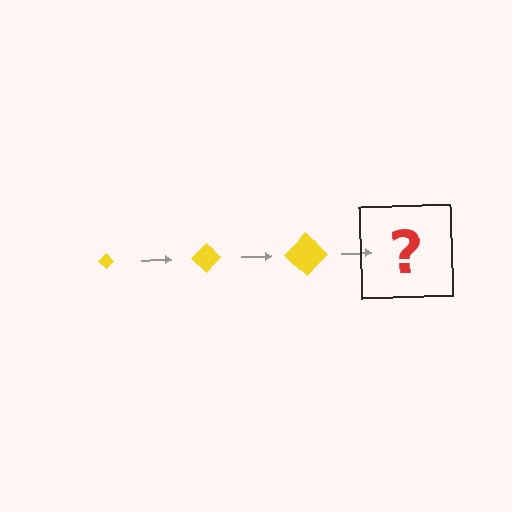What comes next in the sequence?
The next element should be a yellow diamond, larger than the previous one.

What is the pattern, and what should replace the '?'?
The pattern is that the diamond gets progressively larger each step. The '?' should be a yellow diamond, larger than the previous one.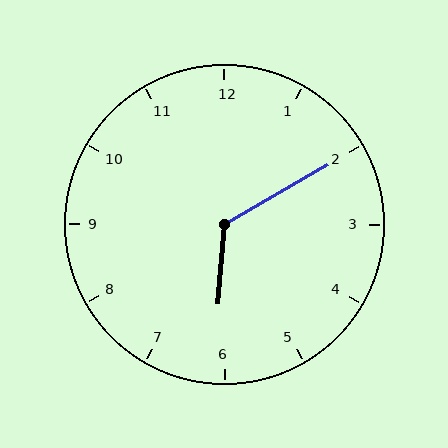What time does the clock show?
6:10.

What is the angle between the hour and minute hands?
Approximately 125 degrees.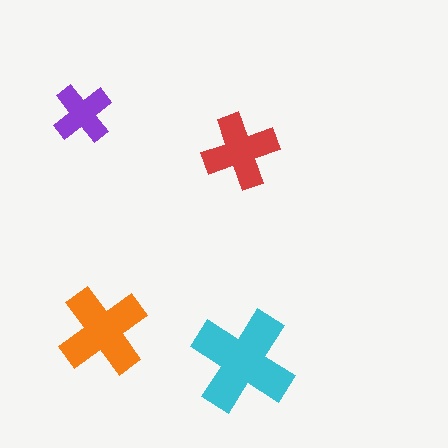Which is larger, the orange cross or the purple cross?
The orange one.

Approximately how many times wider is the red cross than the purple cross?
About 1.5 times wider.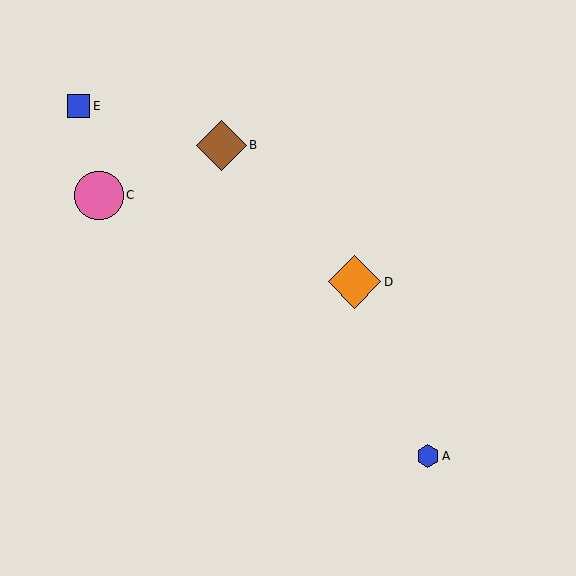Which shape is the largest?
The orange diamond (labeled D) is the largest.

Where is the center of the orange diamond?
The center of the orange diamond is at (354, 282).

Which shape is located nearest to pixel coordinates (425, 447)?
The blue hexagon (labeled A) at (428, 456) is nearest to that location.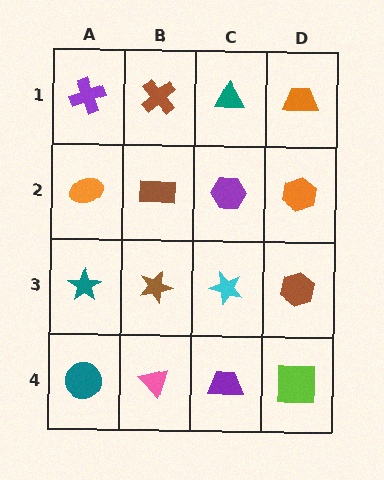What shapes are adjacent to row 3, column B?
A brown rectangle (row 2, column B), a pink triangle (row 4, column B), a teal star (row 3, column A), a cyan star (row 3, column C).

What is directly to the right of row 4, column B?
A purple trapezoid.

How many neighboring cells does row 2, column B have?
4.